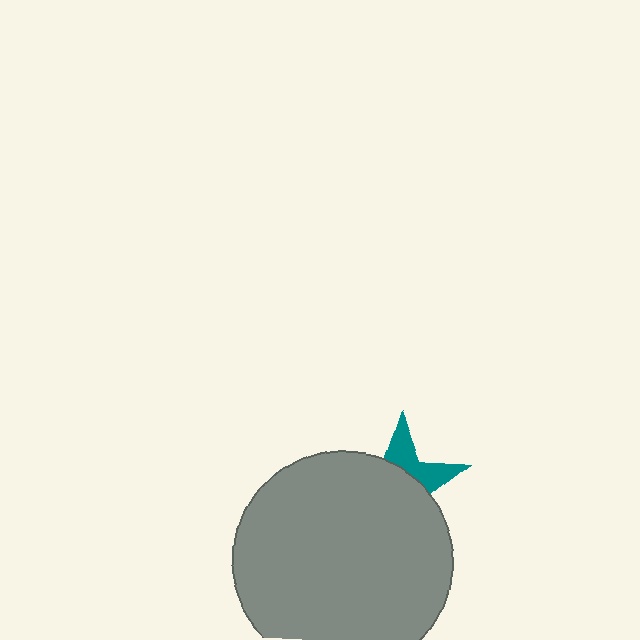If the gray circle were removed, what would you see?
You would see the complete teal star.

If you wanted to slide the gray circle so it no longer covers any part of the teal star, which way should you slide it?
Slide it down — that is the most direct way to separate the two shapes.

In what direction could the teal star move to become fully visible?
The teal star could move up. That would shift it out from behind the gray circle entirely.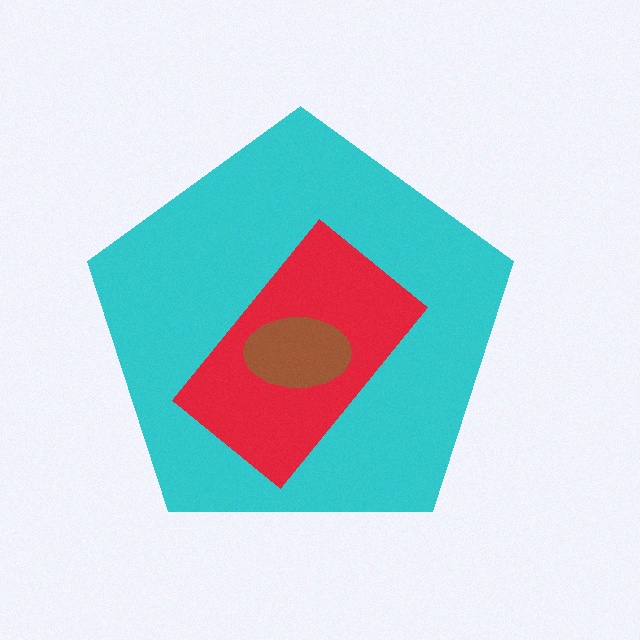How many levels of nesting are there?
3.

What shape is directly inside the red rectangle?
The brown ellipse.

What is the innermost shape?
The brown ellipse.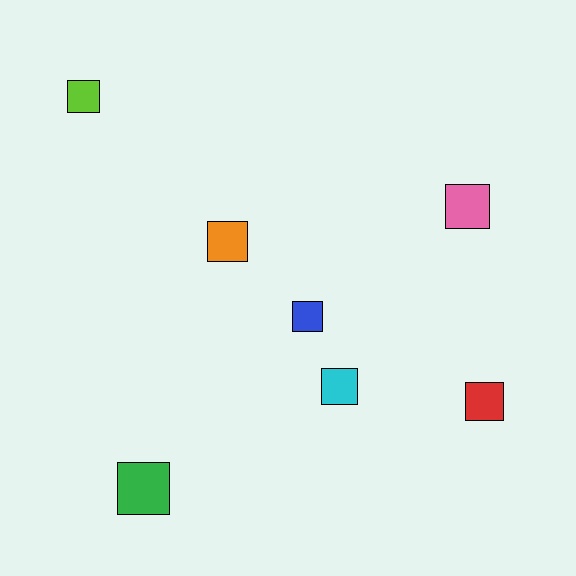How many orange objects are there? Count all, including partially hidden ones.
There is 1 orange object.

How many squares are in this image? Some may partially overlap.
There are 7 squares.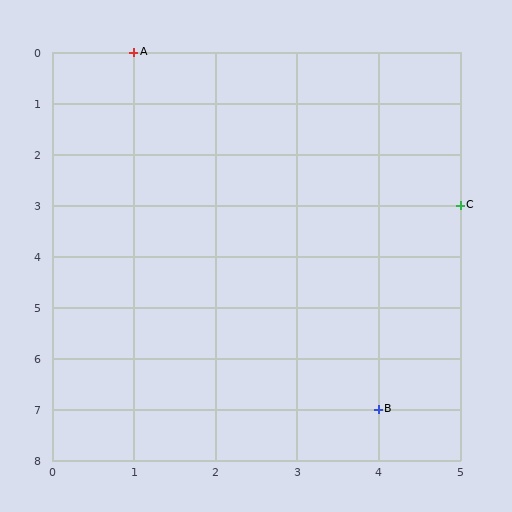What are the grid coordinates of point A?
Point A is at grid coordinates (1, 0).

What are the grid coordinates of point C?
Point C is at grid coordinates (5, 3).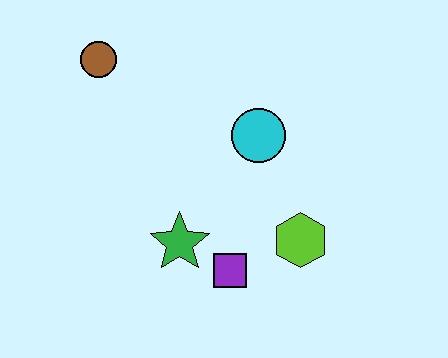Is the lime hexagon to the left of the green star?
No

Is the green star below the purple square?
No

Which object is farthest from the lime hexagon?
The brown circle is farthest from the lime hexagon.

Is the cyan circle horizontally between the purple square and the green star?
No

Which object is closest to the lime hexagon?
The purple square is closest to the lime hexagon.